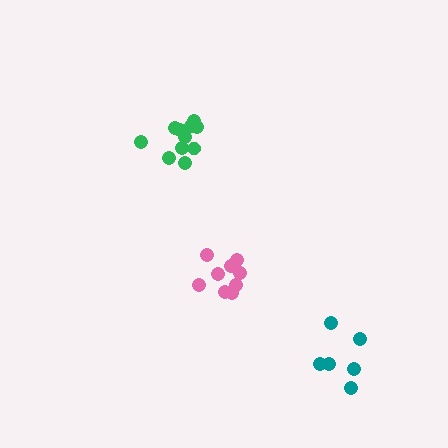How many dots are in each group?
Group 1: 9 dots, Group 2: 11 dots, Group 3: 6 dots (26 total).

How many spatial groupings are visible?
There are 3 spatial groupings.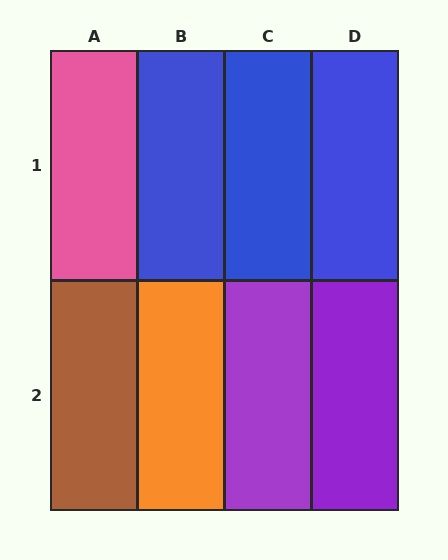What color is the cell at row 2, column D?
Purple.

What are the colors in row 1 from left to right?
Pink, blue, blue, blue.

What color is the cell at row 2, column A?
Brown.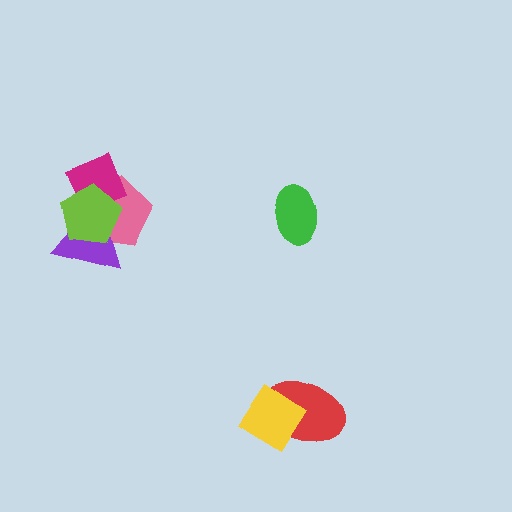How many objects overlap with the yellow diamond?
1 object overlaps with the yellow diamond.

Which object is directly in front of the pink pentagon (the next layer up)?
The purple triangle is directly in front of the pink pentagon.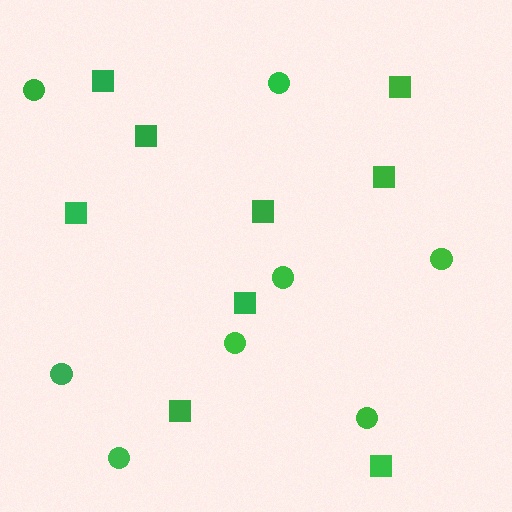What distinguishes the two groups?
There are 2 groups: one group of circles (8) and one group of squares (9).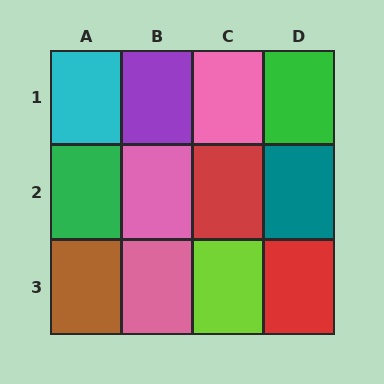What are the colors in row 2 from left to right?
Green, pink, red, teal.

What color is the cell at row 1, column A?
Cyan.